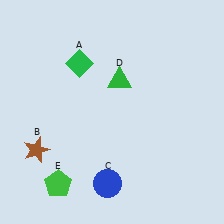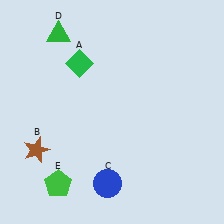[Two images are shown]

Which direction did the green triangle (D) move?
The green triangle (D) moved left.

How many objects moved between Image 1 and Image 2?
1 object moved between the two images.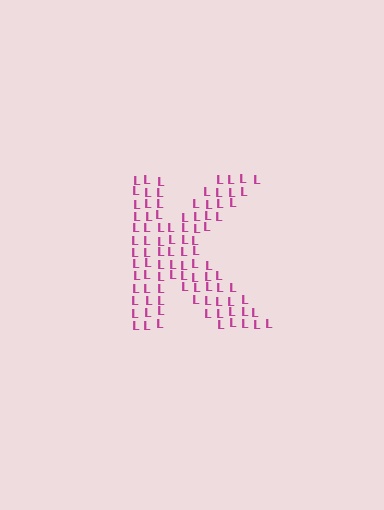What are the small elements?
The small elements are letter L's.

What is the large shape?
The large shape is the letter K.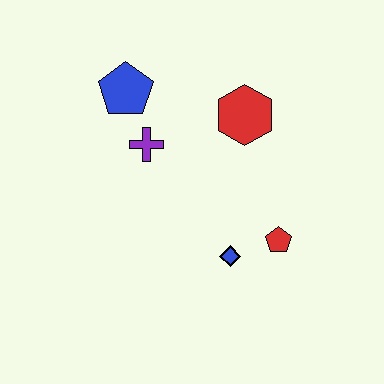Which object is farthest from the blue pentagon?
The red pentagon is farthest from the blue pentagon.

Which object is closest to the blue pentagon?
The purple cross is closest to the blue pentagon.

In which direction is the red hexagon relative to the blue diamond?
The red hexagon is above the blue diamond.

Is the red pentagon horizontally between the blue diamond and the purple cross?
No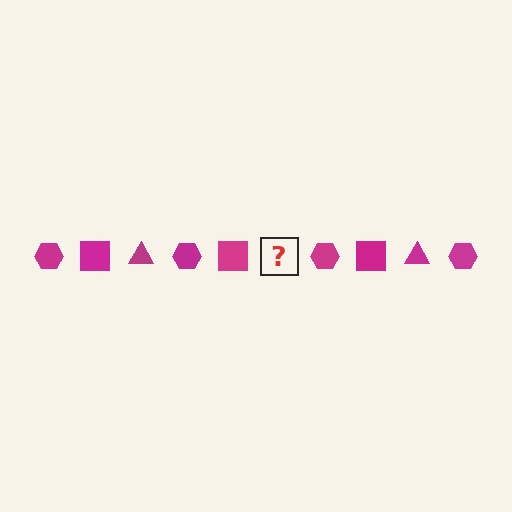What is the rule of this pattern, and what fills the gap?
The rule is that the pattern cycles through hexagon, square, triangle shapes in magenta. The gap should be filled with a magenta triangle.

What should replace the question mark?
The question mark should be replaced with a magenta triangle.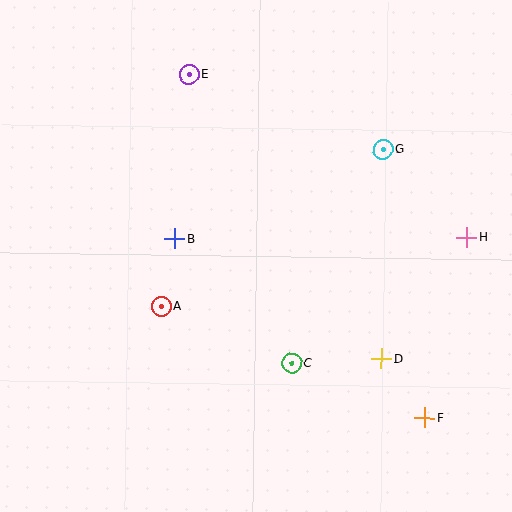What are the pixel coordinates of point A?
Point A is at (161, 306).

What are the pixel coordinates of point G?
Point G is at (383, 149).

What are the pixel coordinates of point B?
Point B is at (175, 239).